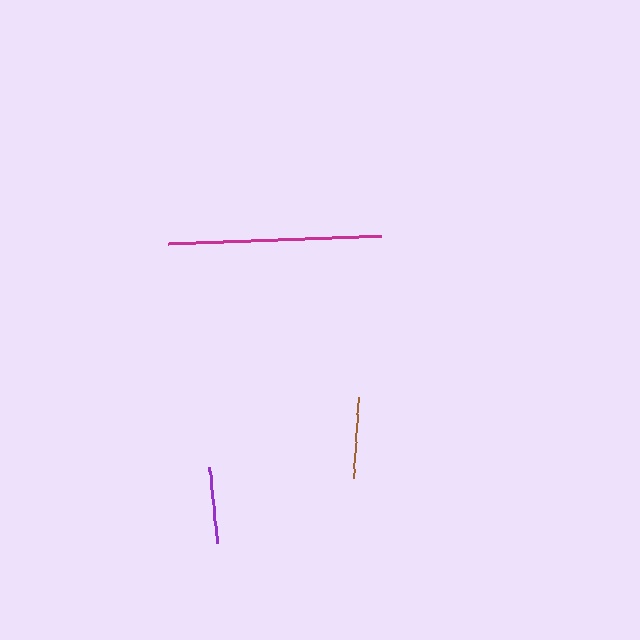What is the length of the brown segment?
The brown segment is approximately 81 pixels long.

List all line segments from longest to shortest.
From longest to shortest: magenta, brown, purple.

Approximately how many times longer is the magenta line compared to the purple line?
The magenta line is approximately 2.8 times the length of the purple line.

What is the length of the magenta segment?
The magenta segment is approximately 212 pixels long.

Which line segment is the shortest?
The purple line is the shortest at approximately 76 pixels.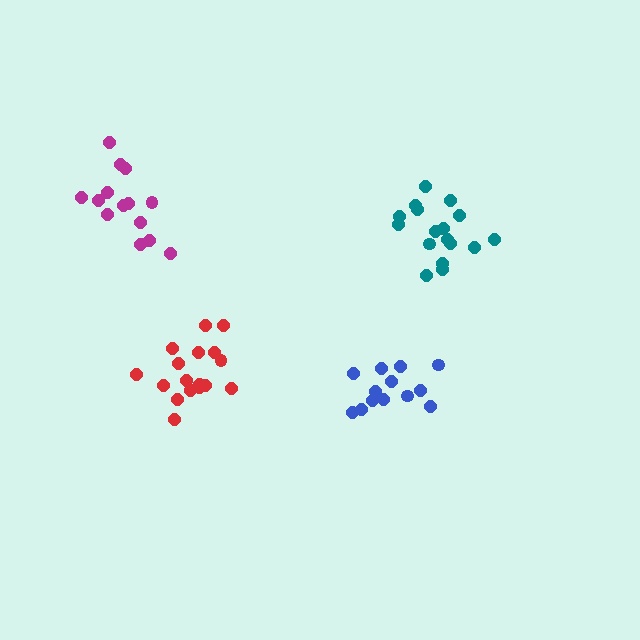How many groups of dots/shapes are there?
There are 4 groups.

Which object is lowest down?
The blue cluster is bottommost.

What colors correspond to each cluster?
The clusters are colored: magenta, red, teal, blue.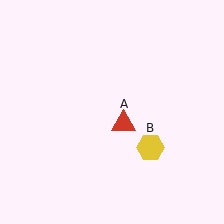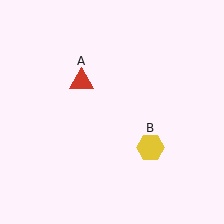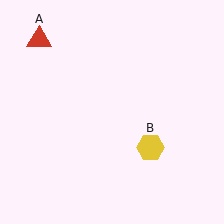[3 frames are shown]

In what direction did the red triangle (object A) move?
The red triangle (object A) moved up and to the left.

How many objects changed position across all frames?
1 object changed position: red triangle (object A).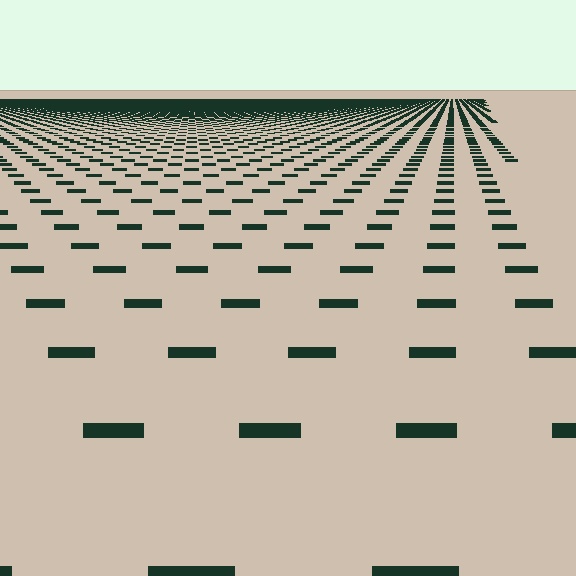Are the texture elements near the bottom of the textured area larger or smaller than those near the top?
Larger. Near the bottom, elements are closer to the viewer and appear at a bigger on-screen size.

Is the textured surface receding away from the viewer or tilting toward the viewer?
The surface is receding away from the viewer. Texture elements get smaller and denser toward the top.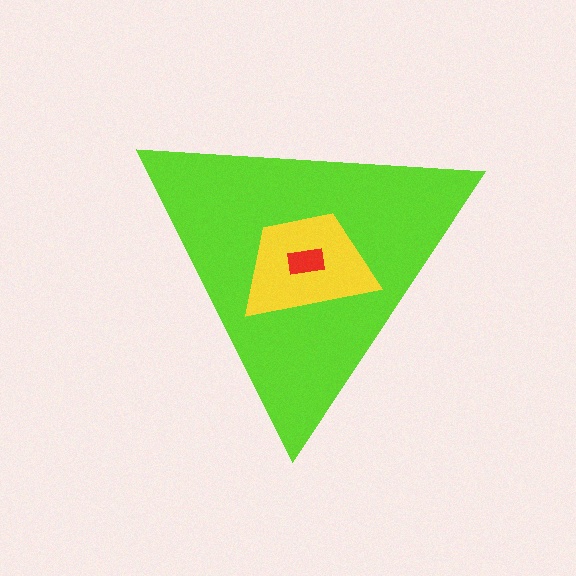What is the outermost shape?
The lime triangle.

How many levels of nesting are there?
3.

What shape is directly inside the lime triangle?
The yellow trapezoid.